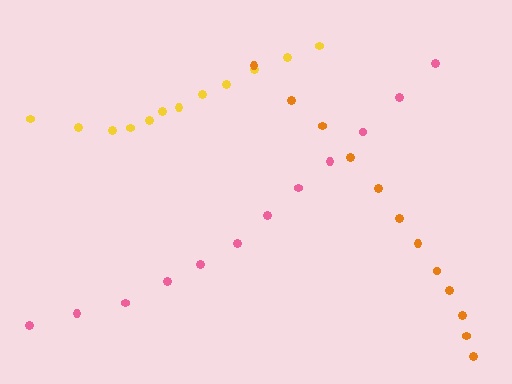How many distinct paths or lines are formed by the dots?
There are 3 distinct paths.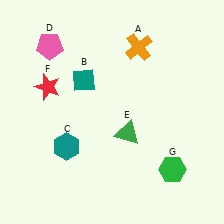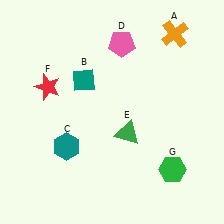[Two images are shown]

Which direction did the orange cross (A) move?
The orange cross (A) moved right.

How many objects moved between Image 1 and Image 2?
2 objects moved between the two images.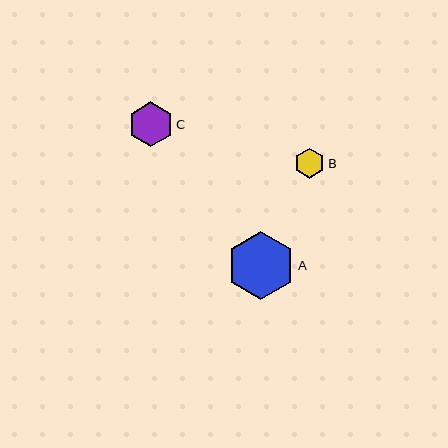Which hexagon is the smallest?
Hexagon B is the smallest with a size of approximately 30 pixels.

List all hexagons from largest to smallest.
From largest to smallest: A, C, B.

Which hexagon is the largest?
Hexagon A is the largest with a size of approximately 68 pixels.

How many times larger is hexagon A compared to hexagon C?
Hexagon A is approximately 1.5 times the size of hexagon C.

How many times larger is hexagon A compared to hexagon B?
Hexagon A is approximately 2.3 times the size of hexagon B.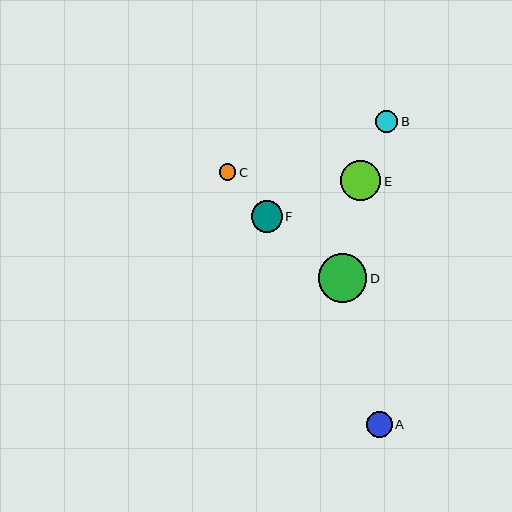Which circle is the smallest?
Circle C is the smallest with a size of approximately 16 pixels.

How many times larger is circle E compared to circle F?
Circle E is approximately 1.3 times the size of circle F.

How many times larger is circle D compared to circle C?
Circle D is approximately 3.0 times the size of circle C.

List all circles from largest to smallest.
From largest to smallest: D, E, F, A, B, C.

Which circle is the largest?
Circle D is the largest with a size of approximately 49 pixels.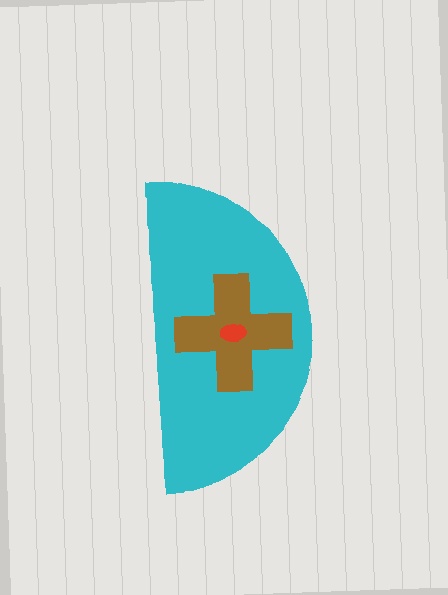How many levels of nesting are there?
3.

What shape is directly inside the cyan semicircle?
The brown cross.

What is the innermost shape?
The red ellipse.